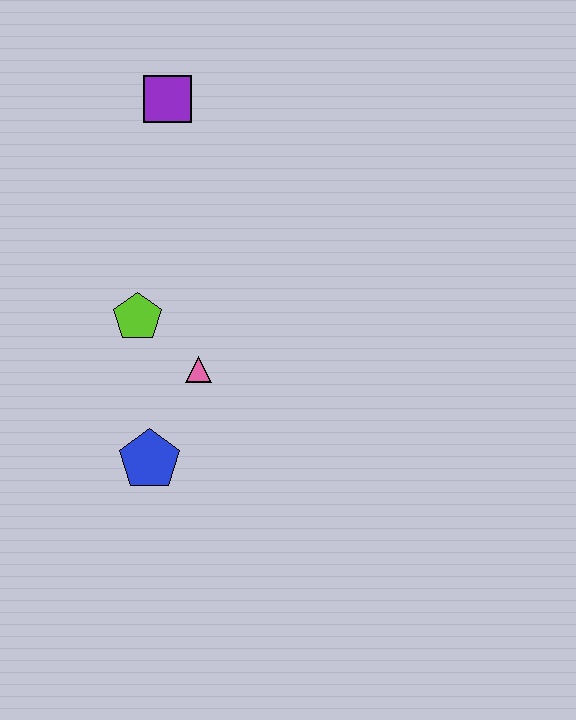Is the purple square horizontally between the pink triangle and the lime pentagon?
Yes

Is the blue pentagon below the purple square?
Yes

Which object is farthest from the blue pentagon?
The purple square is farthest from the blue pentagon.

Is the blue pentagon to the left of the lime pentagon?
No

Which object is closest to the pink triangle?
The lime pentagon is closest to the pink triangle.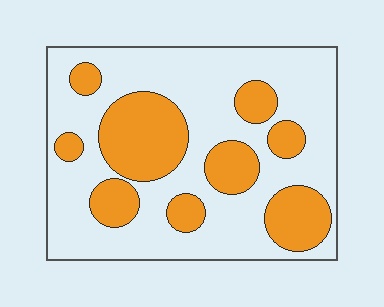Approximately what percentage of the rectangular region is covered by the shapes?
Approximately 30%.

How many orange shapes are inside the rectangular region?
9.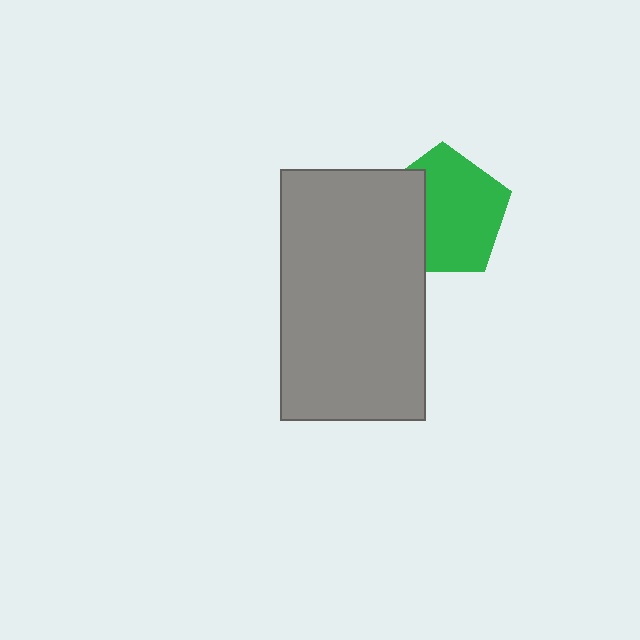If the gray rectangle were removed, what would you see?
You would see the complete green pentagon.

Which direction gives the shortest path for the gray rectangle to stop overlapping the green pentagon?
Moving left gives the shortest separation.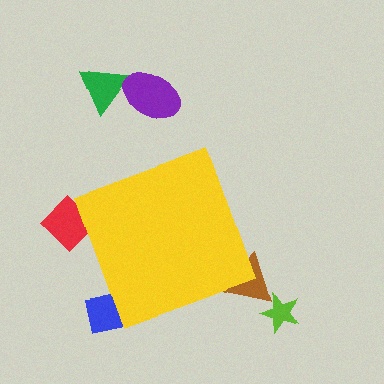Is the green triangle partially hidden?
No, the green triangle is fully visible.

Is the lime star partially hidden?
No, the lime star is fully visible.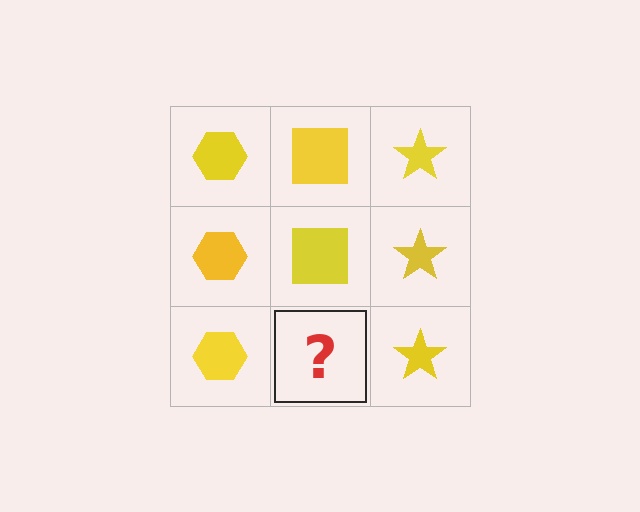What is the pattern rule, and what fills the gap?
The rule is that each column has a consistent shape. The gap should be filled with a yellow square.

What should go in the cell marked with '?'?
The missing cell should contain a yellow square.